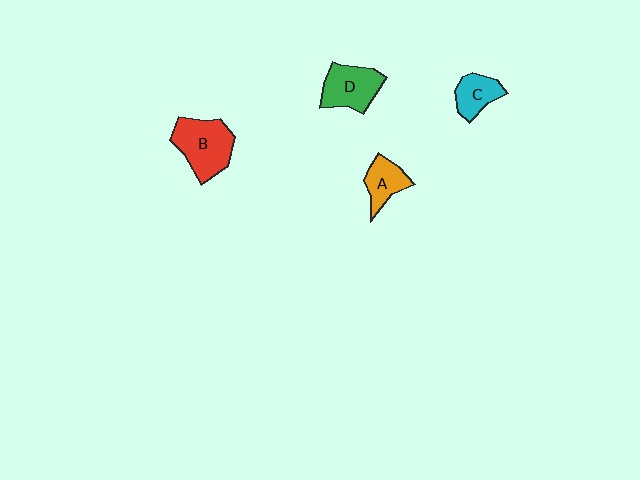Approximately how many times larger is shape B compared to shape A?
Approximately 1.8 times.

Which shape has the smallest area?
Shape C (cyan).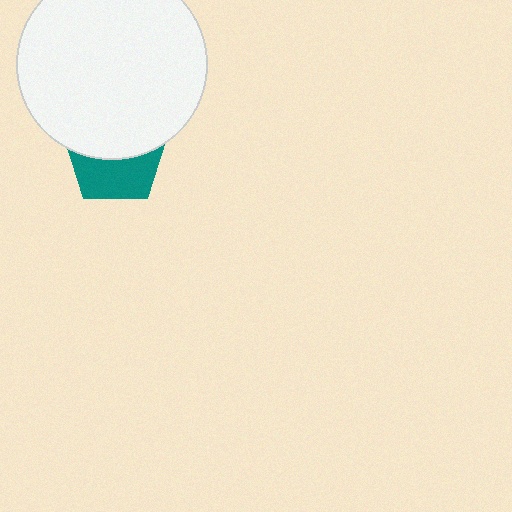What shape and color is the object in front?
The object in front is a white circle.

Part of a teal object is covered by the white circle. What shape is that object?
It is a pentagon.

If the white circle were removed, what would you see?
You would see the complete teal pentagon.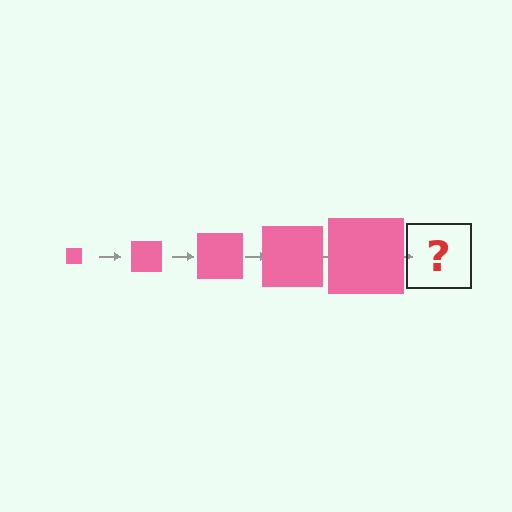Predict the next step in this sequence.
The next step is a pink square, larger than the previous one.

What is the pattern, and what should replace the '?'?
The pattern is that the square gets progressively larger each step. The '?' should be a pink square, larger than the previous one.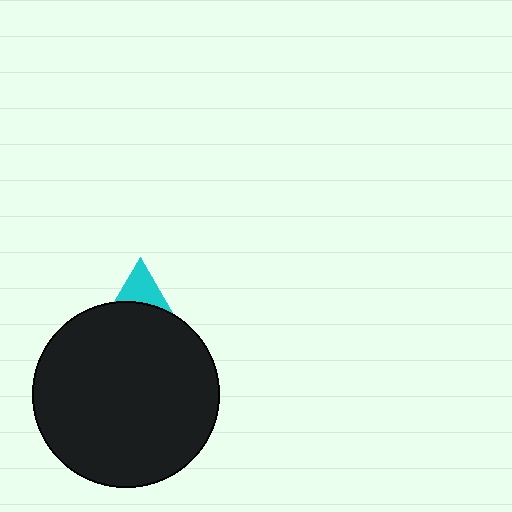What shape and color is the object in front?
The object in front is a black circle.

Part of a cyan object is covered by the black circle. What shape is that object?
It is a triangle.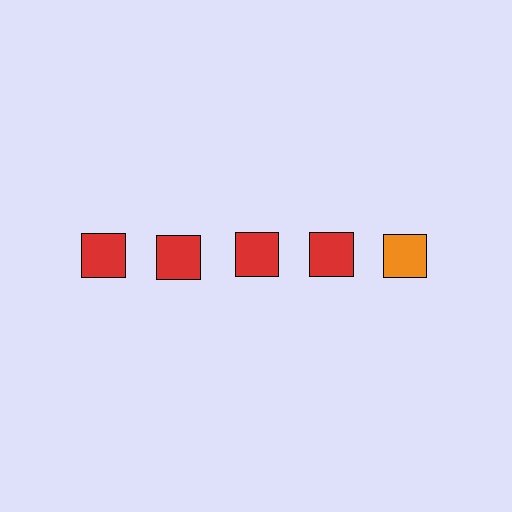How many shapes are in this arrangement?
There are 5 shapes arranged in a grid pattern.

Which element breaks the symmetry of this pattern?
The orange square in the top row, rightmost column breaks the symmetry. All other shapes are red squares.